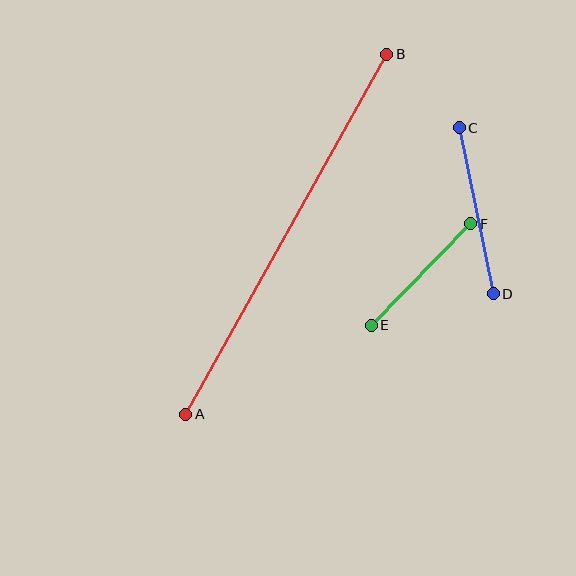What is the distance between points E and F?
The distance is approximately 142 pixels.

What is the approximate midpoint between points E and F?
The midpoint is at approximately (421, 275) pixels.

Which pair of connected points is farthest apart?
Points A and B are farthest apart.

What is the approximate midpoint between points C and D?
The midpoint is at approximately (476, 211) pixels.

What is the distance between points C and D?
The distance is approximately 169 pixels.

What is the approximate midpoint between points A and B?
The midpoint is at approximately (286, 234) pixels.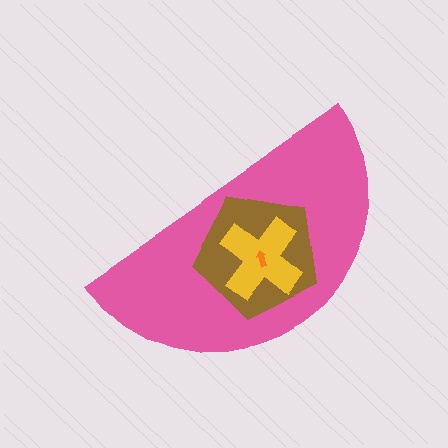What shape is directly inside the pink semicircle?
The brown pentagon.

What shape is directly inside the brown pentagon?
The yellow cross.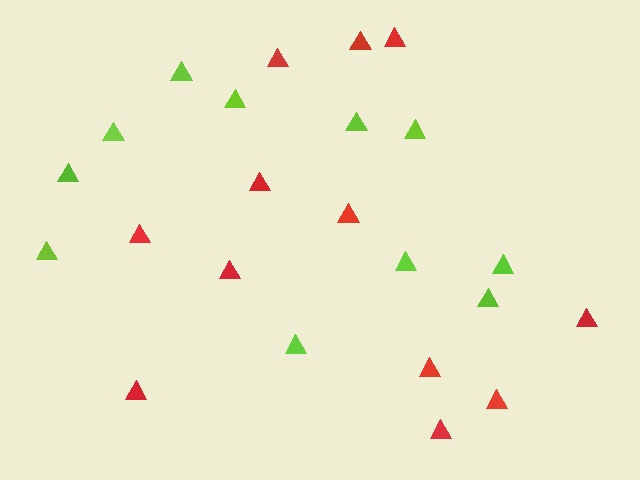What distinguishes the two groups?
There are 2 groups: one group of red triangles (12) and one group of lime triangles (11).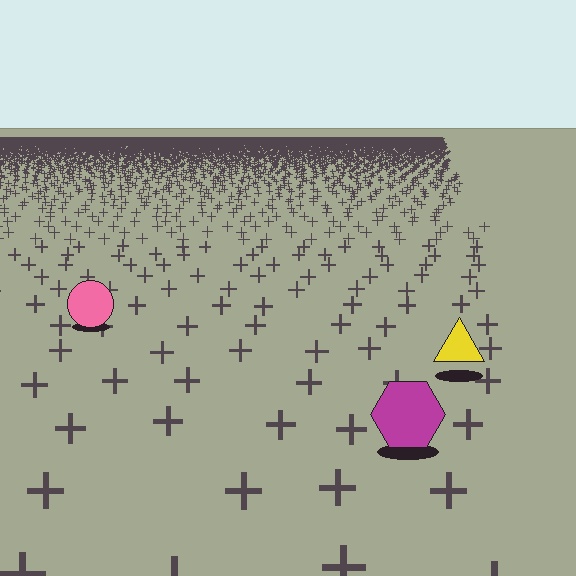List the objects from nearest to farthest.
From nearest to farthest: the magenta hexagon, the yellow triangle, the pink circle.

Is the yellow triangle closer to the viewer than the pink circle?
Yes. The yellow triangle is closer — you can tell from the texture gradient: the ground texture is coarser near it.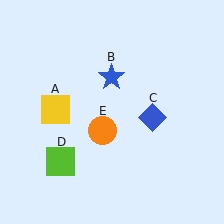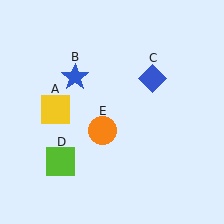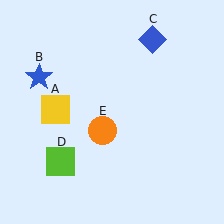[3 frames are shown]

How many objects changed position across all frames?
2 objects changed position: blue star (object B), blue diamond (object C).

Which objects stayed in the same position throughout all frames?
Yellow square (object A) and lime square (object D) and orange circle (object E) remained stationary.